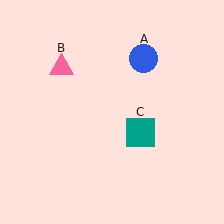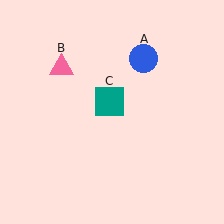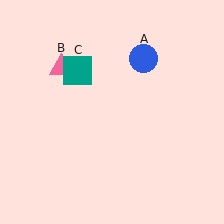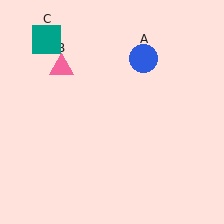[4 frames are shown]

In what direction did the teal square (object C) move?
The teal square (object C) moved up and to the left.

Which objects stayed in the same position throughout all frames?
Blue circle (object A) and pink triangle (object B) remained stationary.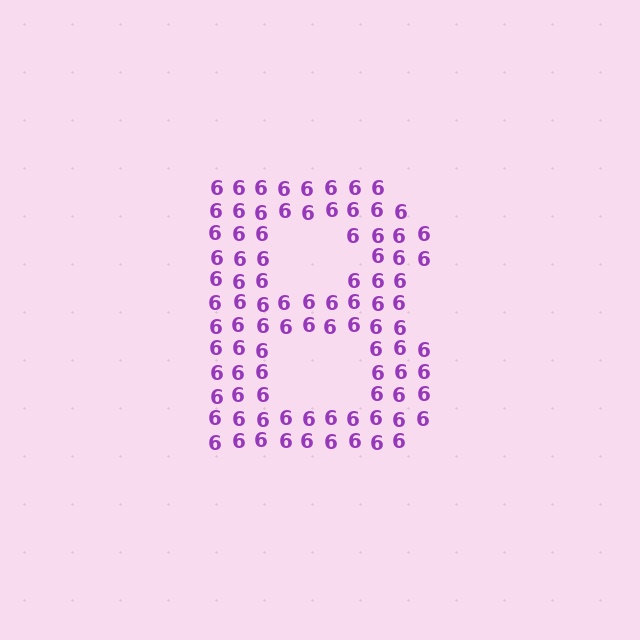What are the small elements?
The small elements are digit 6's.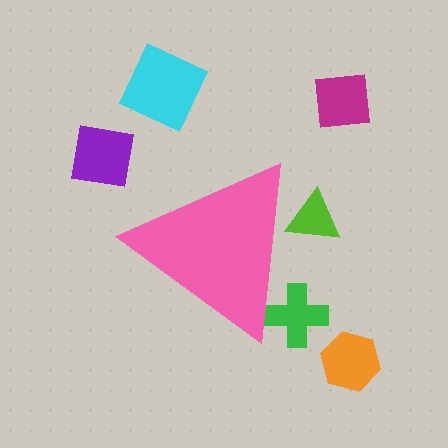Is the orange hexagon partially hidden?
No, the orange hexagon is fully visible.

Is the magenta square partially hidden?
No, the magenta square is fully visible.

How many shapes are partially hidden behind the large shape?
2 shapes are partially hidden.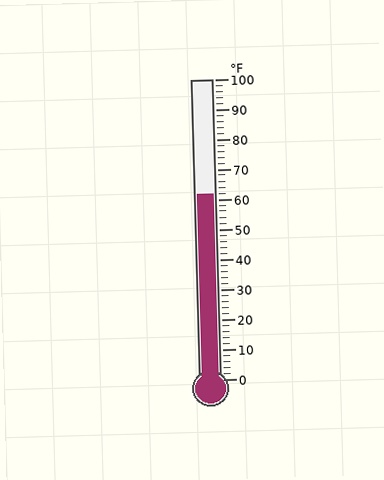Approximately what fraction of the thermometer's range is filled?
The thermometer is filled to approximately 60% of its range.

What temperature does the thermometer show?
The thermometer shows approximately 62°F.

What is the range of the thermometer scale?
The thermometer scale ranges from 0°F to 100°F.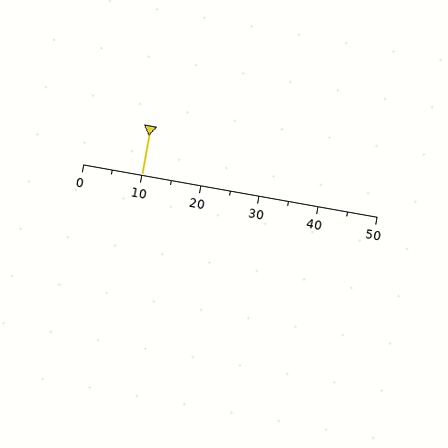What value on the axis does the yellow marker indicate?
The marker indicates approximately 10.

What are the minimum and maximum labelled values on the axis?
The axis runs from 0 to 50.